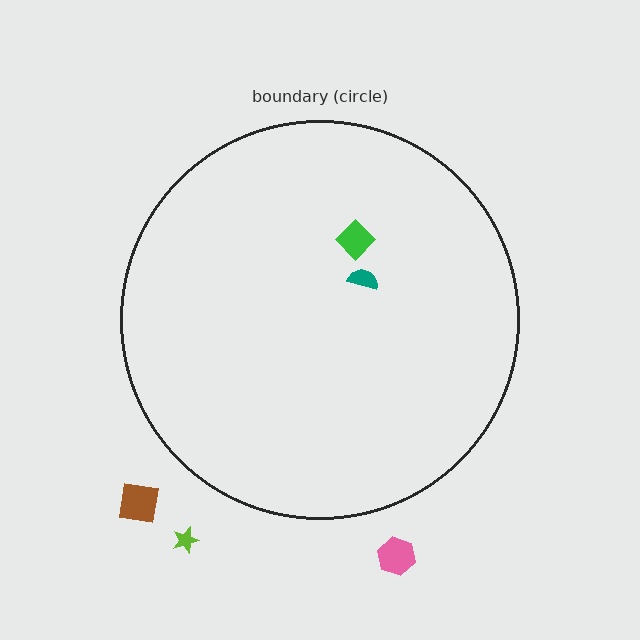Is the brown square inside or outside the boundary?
Outside.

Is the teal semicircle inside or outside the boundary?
Inside.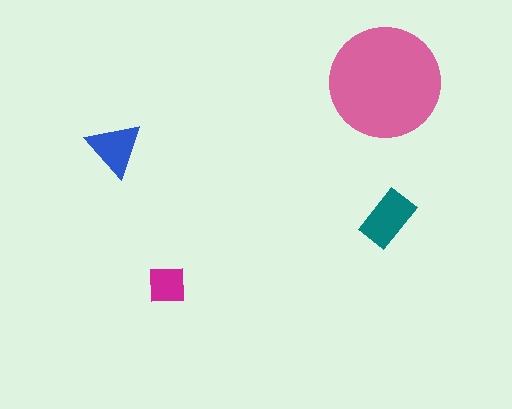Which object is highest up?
The pink circle is topmost.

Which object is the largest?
The pink circle.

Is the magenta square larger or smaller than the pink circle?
Smaller.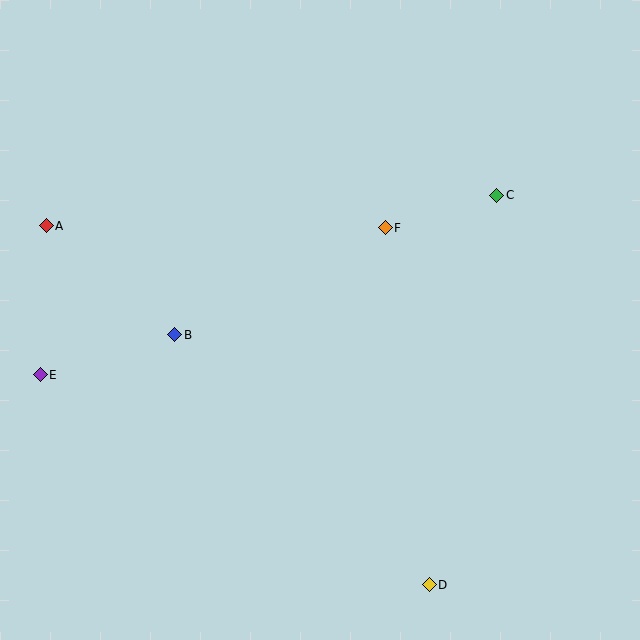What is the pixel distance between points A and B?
The distance between A and B is 168 pixels.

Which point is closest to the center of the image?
Point F at (385, 228) is closest to the center.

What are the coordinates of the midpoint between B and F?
The midpoint between B and F is at (280, 281).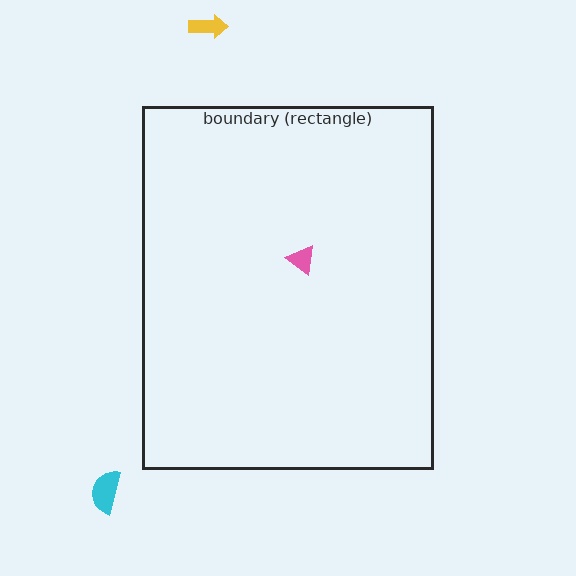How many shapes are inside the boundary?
1 inside, 2 outside.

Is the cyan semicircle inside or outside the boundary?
Outside.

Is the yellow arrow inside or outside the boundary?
Outside.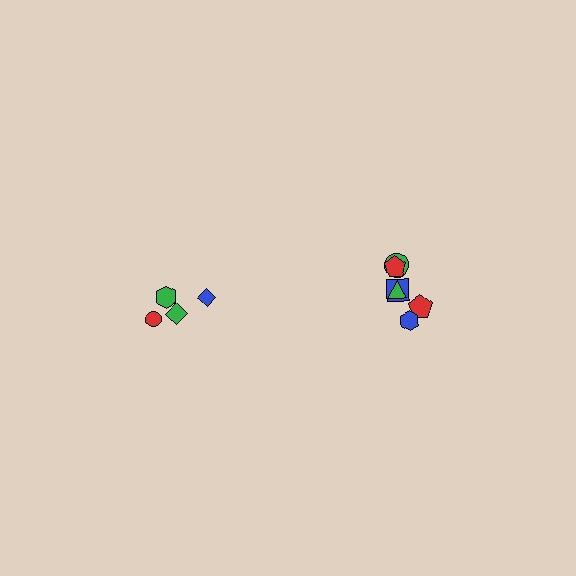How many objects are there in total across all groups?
There are 10 objects.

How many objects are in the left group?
There are 4 objects.